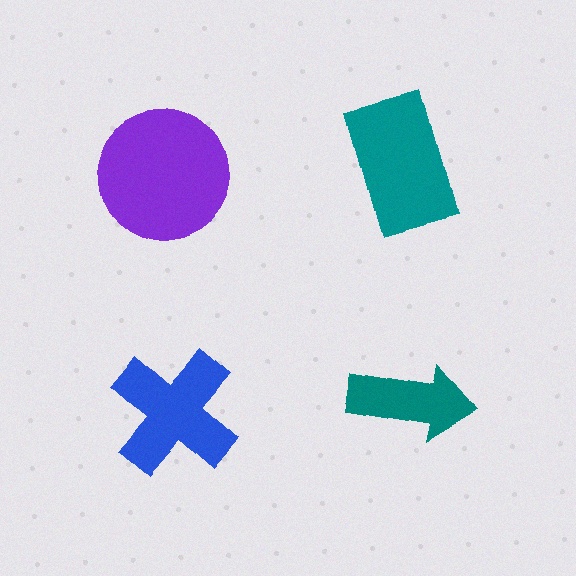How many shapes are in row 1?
2 shapes.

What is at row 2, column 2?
A teal arrow.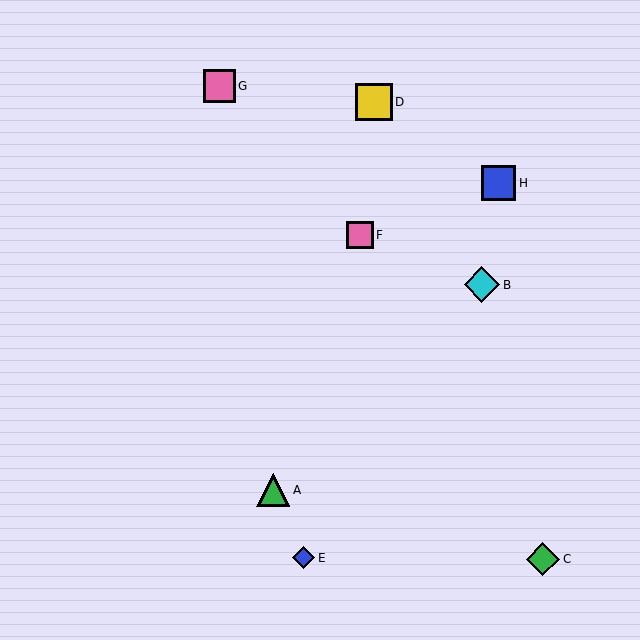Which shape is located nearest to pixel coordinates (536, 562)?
The green diamond (labeled C) at (543, 559) is nearest to that location.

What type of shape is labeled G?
Shape G is a pink square.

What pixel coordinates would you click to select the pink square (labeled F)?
Click at (360, 235) to select the pink square F.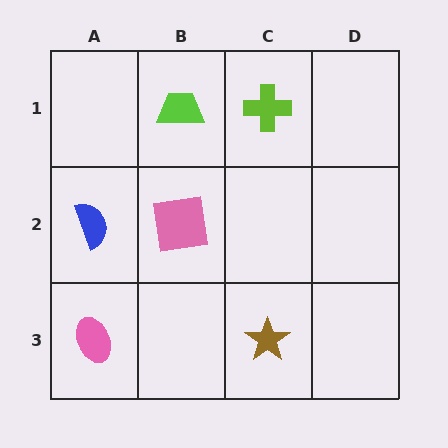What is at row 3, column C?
A brown star.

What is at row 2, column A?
A blue semicircle.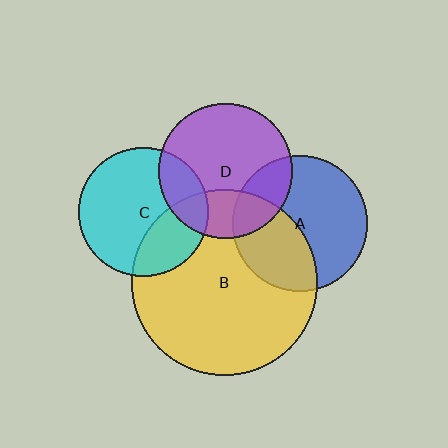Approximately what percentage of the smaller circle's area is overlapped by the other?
Approximately 20%.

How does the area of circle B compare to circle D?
Approximately 1.9 times.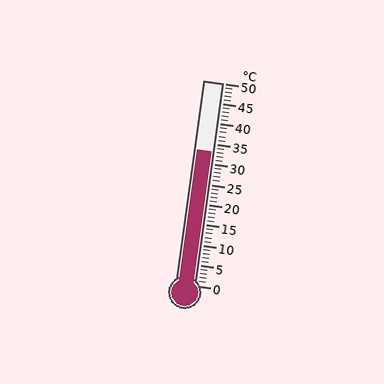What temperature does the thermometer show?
The thermometer shows approximately 33°C.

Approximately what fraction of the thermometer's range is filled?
The thermometer is filled to approximately 65% of its range.